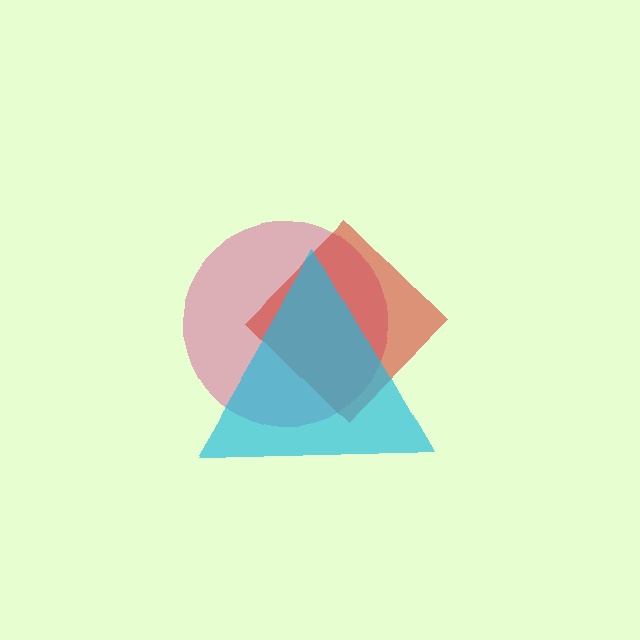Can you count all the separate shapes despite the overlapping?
Yes, there are 3 separate shapes.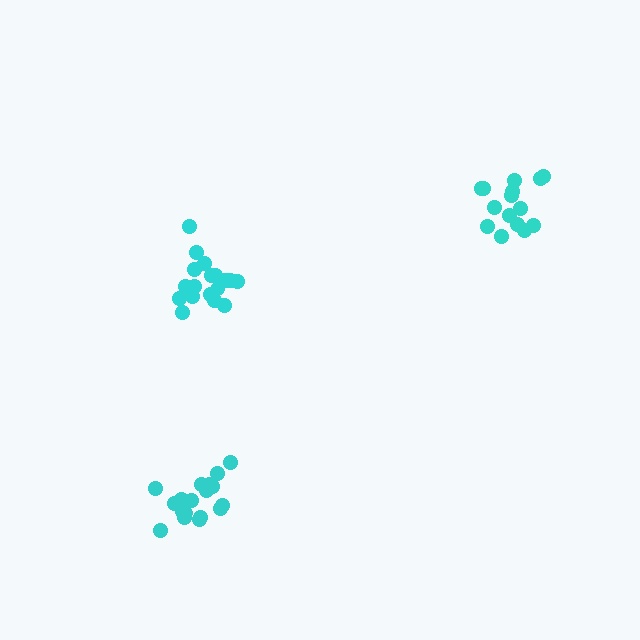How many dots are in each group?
Group 1: 21 dots, Group 2: 15 dots, Group 3: 18 dots (54 total).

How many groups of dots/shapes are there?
There are 3 groups.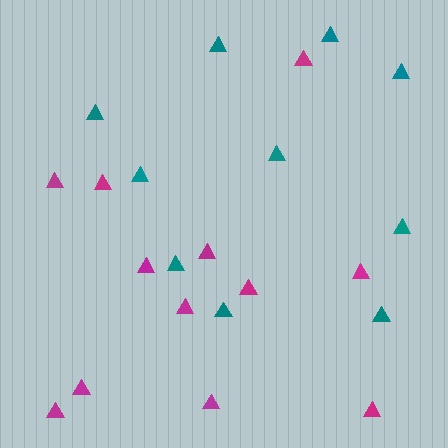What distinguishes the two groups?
There are 2 groups: one group of magenta triangles (12) and one group of teal triangles (10).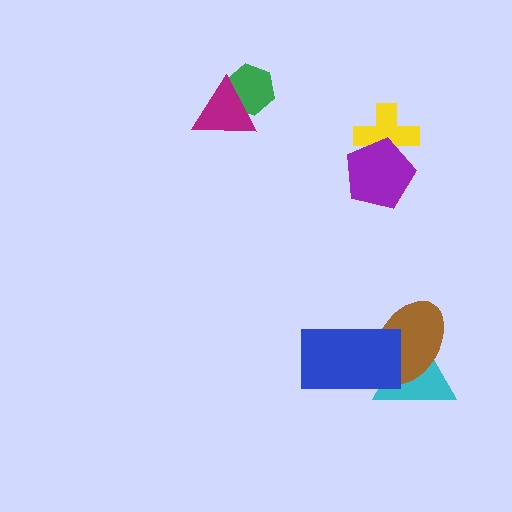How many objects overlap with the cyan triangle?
2 objects overlap with the cyan triangle.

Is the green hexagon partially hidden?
Yes, it is partially covered by another shape.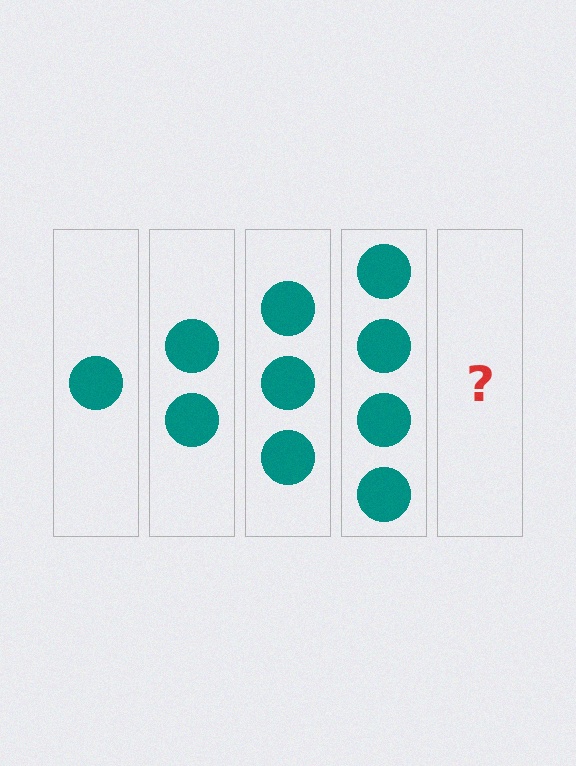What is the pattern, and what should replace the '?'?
The pattern is that each step adds one more circle. The '?' should be 5 circles.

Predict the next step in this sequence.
The next step is 5 circles.